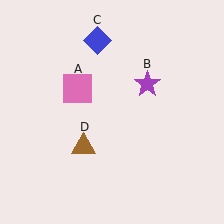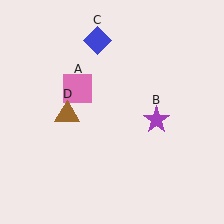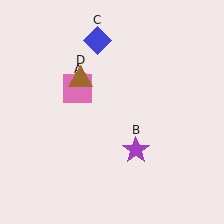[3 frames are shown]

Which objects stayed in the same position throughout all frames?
Pink square (object A) and blue diamond (object C) remained stationary.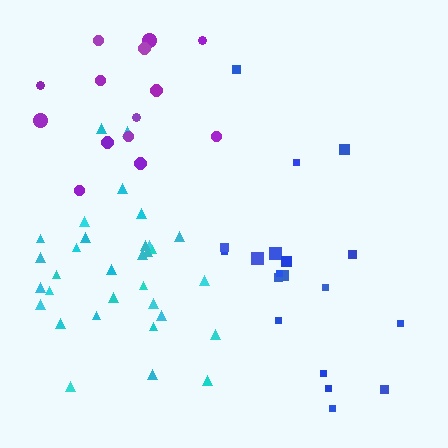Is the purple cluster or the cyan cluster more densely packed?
Cyan.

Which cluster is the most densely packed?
Cyan.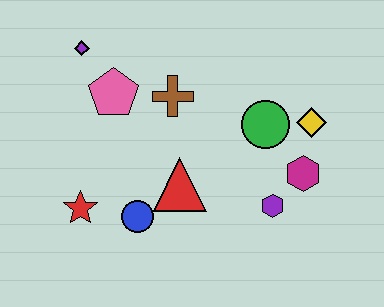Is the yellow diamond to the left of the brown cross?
No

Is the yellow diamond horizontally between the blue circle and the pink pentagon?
No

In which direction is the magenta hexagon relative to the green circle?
The magenta hexagon is below the green circle.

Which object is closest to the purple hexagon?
The magenta hexagon is closest to the purple hexagon.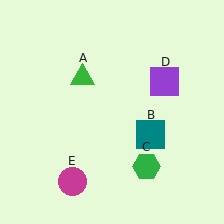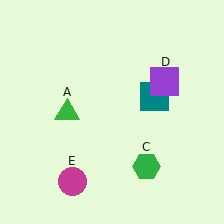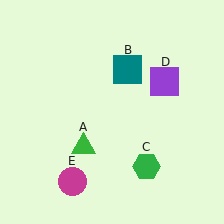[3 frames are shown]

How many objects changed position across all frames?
2 objects changed position: green triangle (object A), teal square (object B).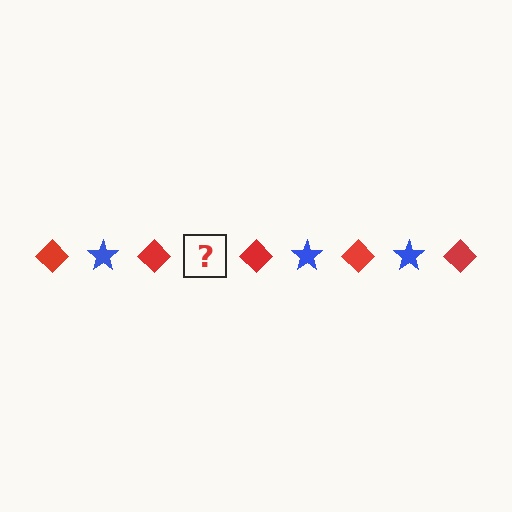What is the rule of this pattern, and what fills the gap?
The rule is that the pattern alternates between red diamond and blue star. The gap should be filled with a blue star.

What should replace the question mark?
The question mark should be replaced with a blue star.